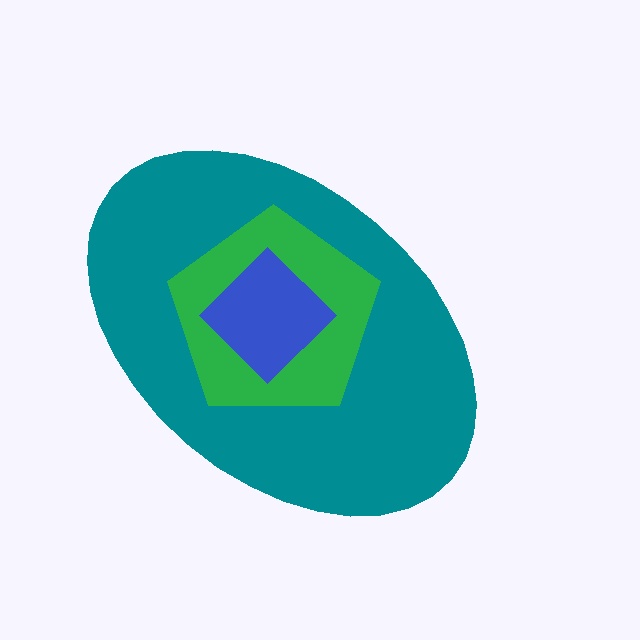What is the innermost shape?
The blue diamond.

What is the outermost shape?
The teal ellipse.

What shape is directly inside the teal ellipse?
The green pentagon.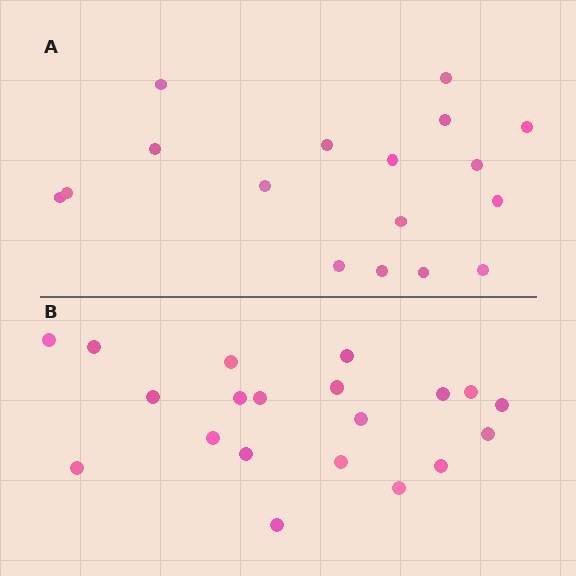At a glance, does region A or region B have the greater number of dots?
Region B (the bottom region) has more dots.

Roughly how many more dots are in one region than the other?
Region B has just a few more — roughly 2 or 3 more dots than region A.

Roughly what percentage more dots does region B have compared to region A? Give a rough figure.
About 20% more.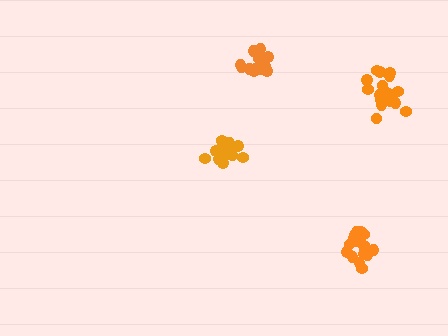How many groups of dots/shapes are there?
There are 4 groups.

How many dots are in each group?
Group 1: 15 dots, Group 2: 18 dots, Group 3: 19 dots, Group 4: 19 dots (71 total).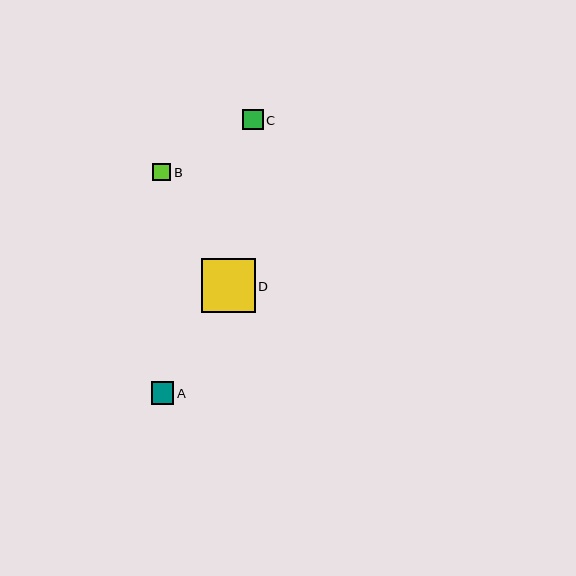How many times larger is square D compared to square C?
Square D is approximately 2.6 times the size of square C.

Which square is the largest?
Square D is the largest with a size of approximately 54 pixels.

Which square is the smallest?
Square B is the smallest with a size of approximately 18 pixels.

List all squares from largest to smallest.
From largest to smallest: D, A, C, B.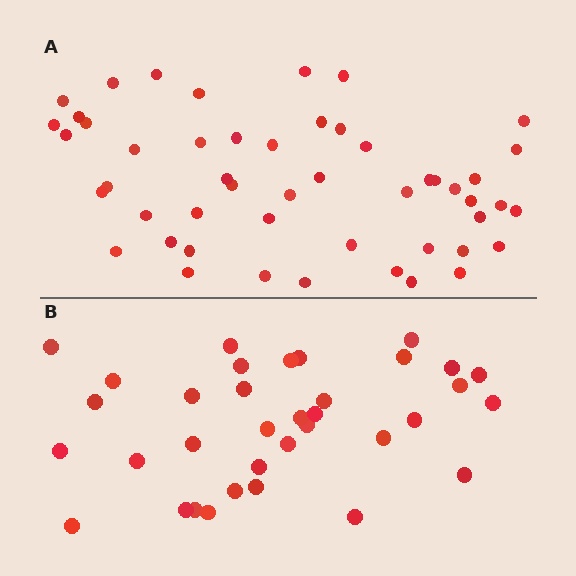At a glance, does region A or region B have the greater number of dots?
Region A (the top region) has more dots.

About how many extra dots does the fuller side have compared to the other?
Region A has approximately 15 more dots than region B.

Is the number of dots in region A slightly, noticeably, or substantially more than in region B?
Region A has noticeably more, but not dramatically so. The ratio is roughly 1.4 to 1.